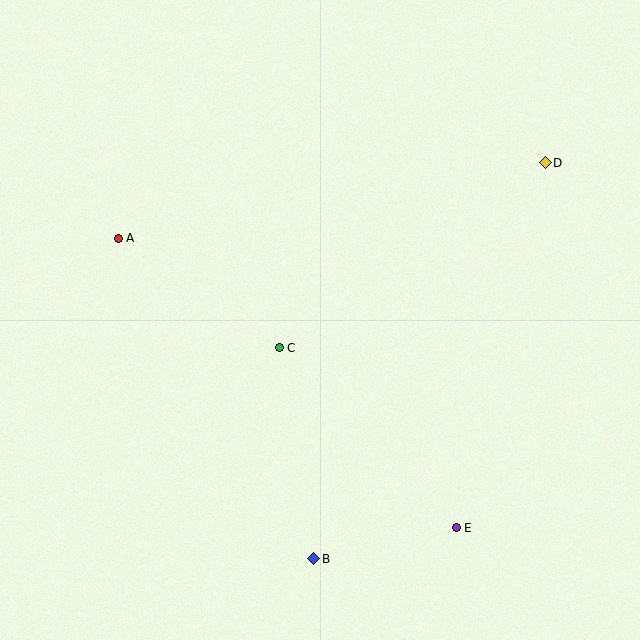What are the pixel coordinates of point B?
Point B is at (314, 559).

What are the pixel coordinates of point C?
Point C is at (279, 348).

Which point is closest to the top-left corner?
Point A is closest to the top-left corner.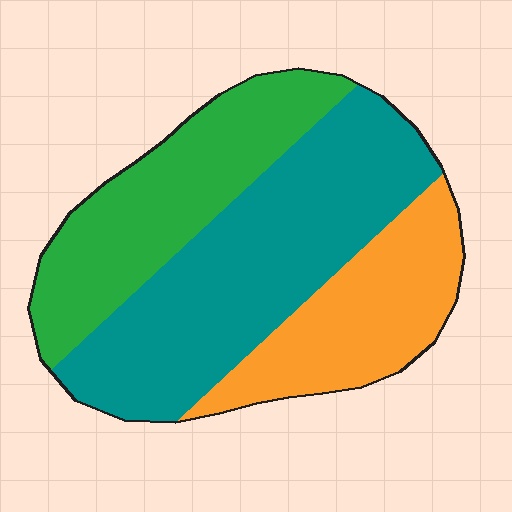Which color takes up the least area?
Orange, at roughly 25%.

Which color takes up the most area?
Teal, at roughly 45%.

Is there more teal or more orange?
Teal.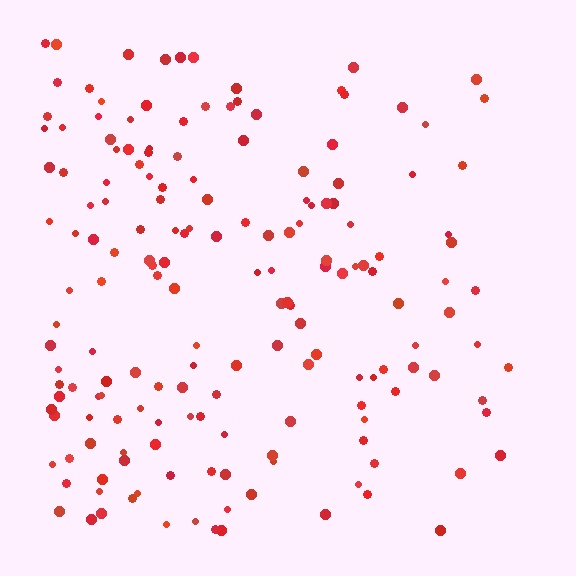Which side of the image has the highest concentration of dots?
The left.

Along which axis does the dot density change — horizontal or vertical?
Horizontal.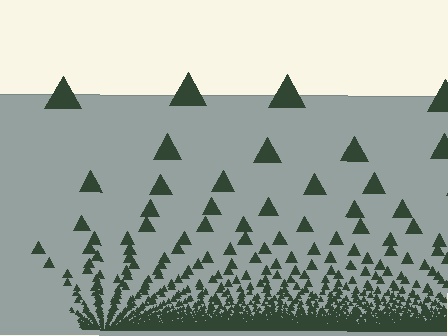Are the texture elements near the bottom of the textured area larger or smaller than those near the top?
Smaller. The gradient is inverted — elements near the bottom are smaller and denser.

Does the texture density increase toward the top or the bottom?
Density increases toward the bottom.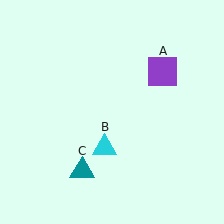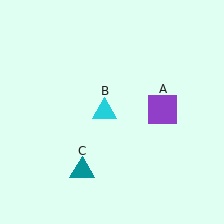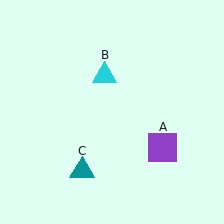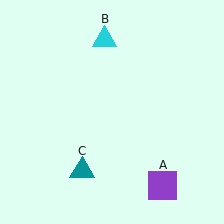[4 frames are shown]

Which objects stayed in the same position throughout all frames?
Teal triangle (object C) remained stationary.